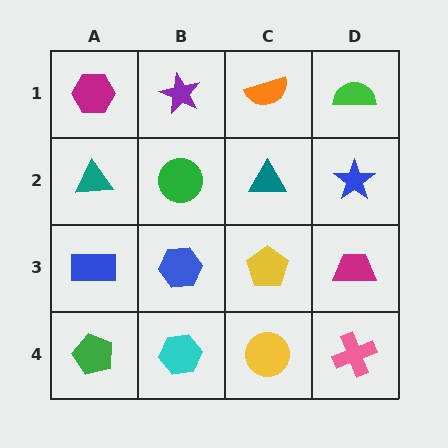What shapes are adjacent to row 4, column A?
A blue rectangle (row 3, column A), a cyan hexagon (row 4, column B).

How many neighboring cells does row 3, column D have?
3.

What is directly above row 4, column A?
A blue rectangle.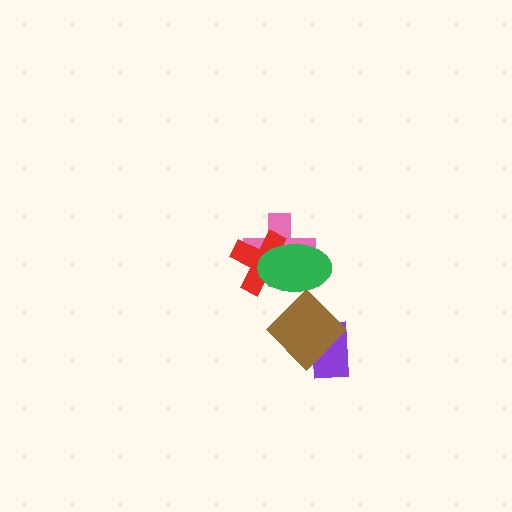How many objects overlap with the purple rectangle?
1 object overlaps with the purple rectangle.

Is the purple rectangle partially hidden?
Yes, it is partially covered by another shape.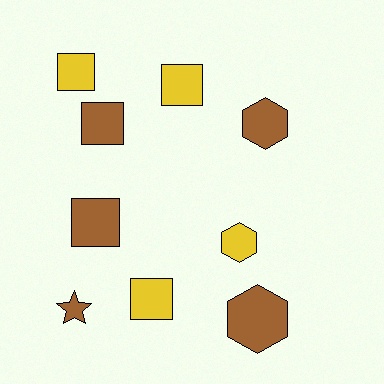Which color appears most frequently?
Brown, with 5 objects.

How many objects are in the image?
There are 9 objects.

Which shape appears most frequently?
Square, with 5 objects.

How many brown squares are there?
There are 2 brown squares.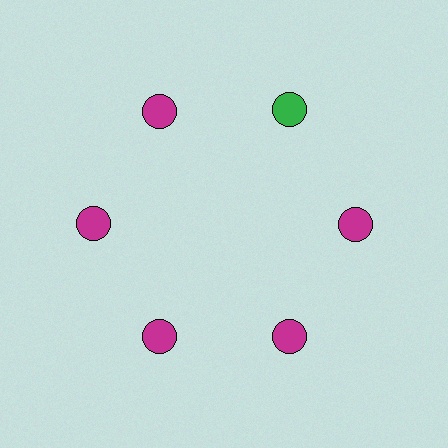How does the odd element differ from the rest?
It has a different color: green instead of magenta.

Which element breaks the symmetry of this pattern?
The green circle at roughly the 1 o'clock position breaks the symmetry. All other shapes are magenta circles.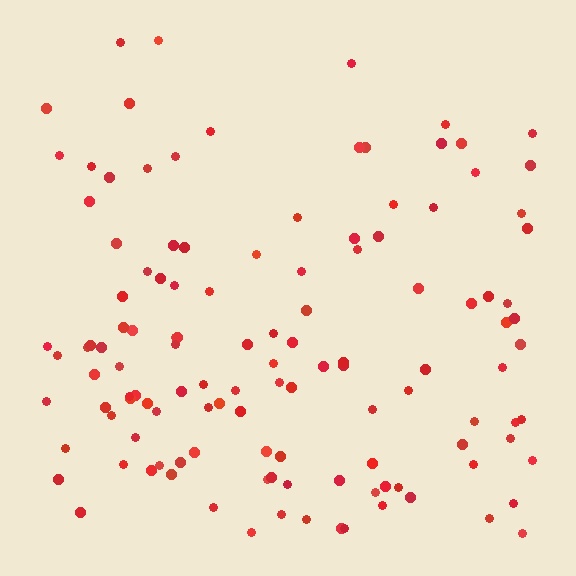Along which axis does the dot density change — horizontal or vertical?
Vertical.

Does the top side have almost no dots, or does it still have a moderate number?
Still a moderate number, just noticeably fewer than the bottom.